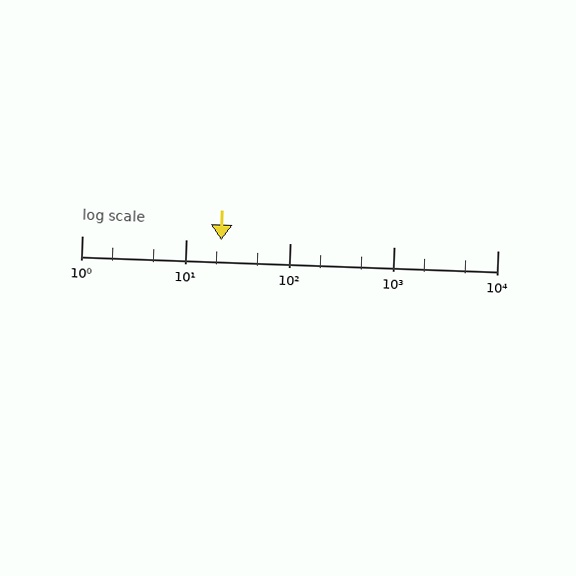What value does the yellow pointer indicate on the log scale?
The pointer indicates approximately 22.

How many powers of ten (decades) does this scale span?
The scale spans 4 decades, from 1 to 10000.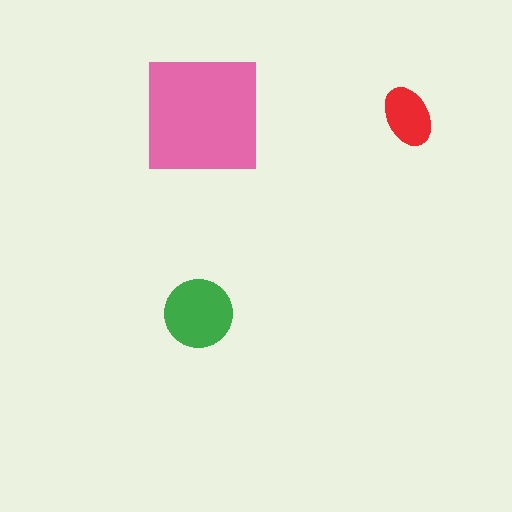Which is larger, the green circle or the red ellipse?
The green circle.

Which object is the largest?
The pink square.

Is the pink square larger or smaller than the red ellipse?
Larger.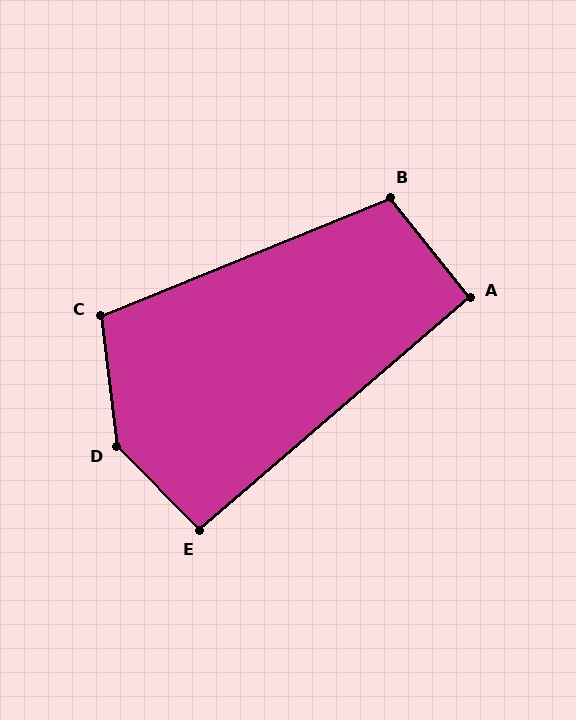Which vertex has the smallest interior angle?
A, at approximately 92 degrees.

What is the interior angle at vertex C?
Approximately 106 degrees (obtuse).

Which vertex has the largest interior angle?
D, at approximately 142 degrees.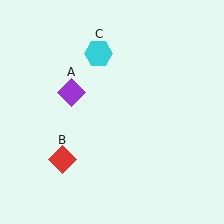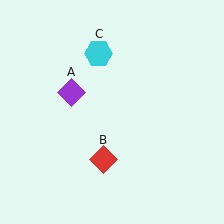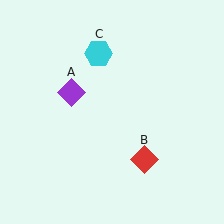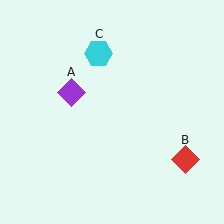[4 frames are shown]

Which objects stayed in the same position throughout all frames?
Purple diamond (object A) and cyan hexagon (object C) remained stationary.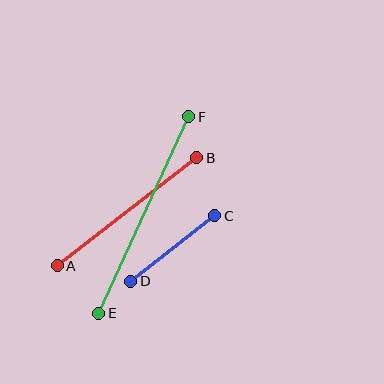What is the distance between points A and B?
The distance is approximately 177 pixels.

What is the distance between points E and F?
The distance is approximately 216 pixels.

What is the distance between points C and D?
The distance is approximately 107 pixels.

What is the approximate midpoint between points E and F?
The midpoint is at approximately (144, 215) pixels.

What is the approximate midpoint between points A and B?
The midpoint is at approximately (127, 212) pixels.